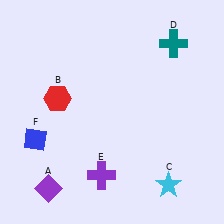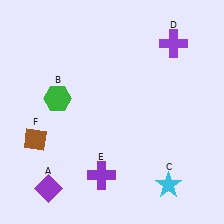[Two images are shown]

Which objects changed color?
B changed from red to green. D changed from teal to purple. F changed from blue to brown.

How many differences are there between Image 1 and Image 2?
There are 3 differences between the two images.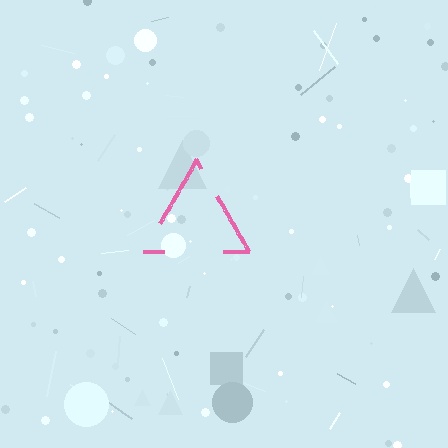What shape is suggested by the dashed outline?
The dashed outline suggests a triangle.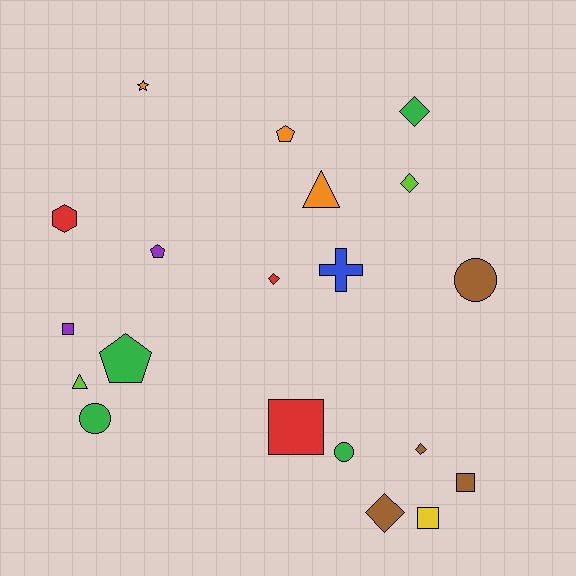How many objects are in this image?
There are 20 objects.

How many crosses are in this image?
There is 1 cross.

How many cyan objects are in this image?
There are no cyan objects.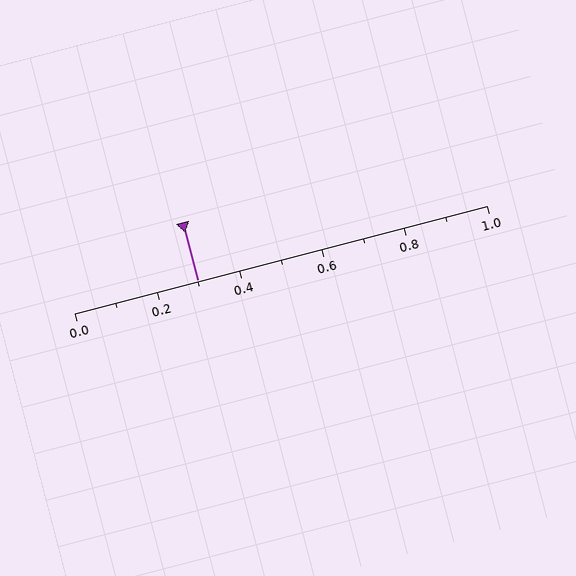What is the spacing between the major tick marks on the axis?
The major ticks are spaced 0.2 apart.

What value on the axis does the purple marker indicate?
The marker indicates approximately 0.3.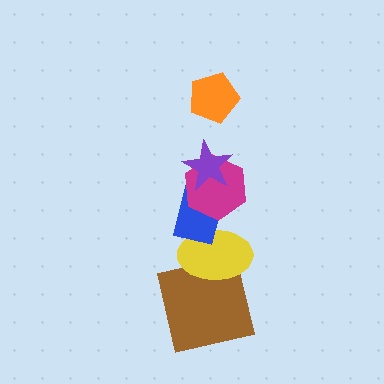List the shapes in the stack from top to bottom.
From top to bottom: the orange pentagon, the purple star, the magenta hexagon, the blue rectangle, the yellow ellipse, the brown square.